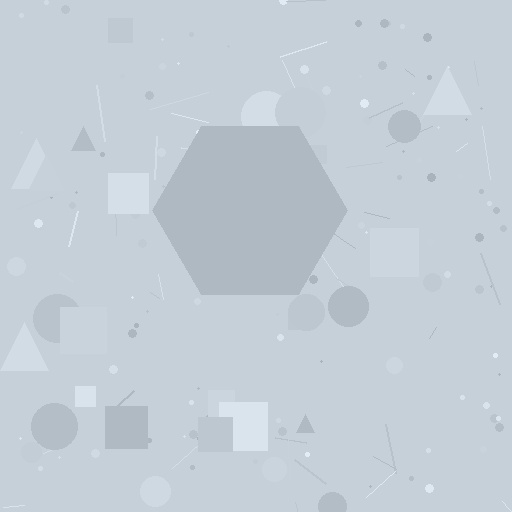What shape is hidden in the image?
A hexagon is hidden in the image.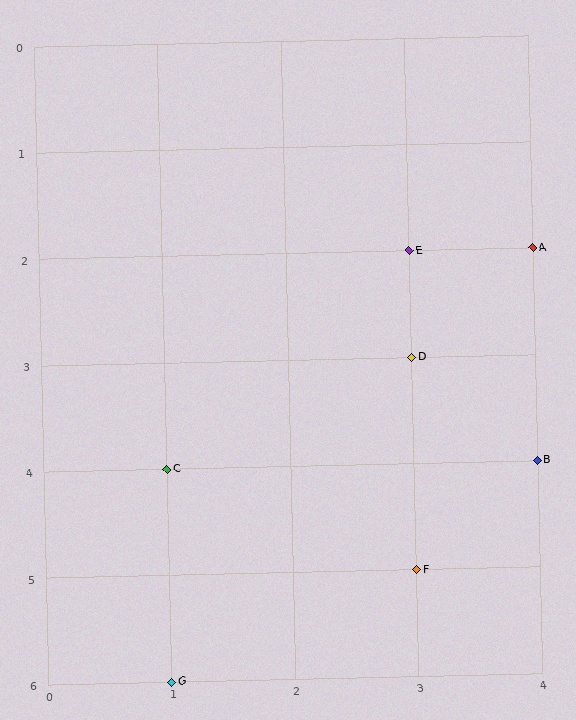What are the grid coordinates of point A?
Point A is at grid coordinates (4, 2).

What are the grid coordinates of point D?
Point D is at grid coordinates (3, 3).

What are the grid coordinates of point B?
Point B is at grid coordinates (4, 4).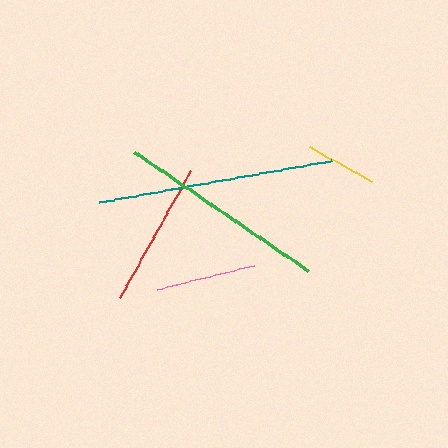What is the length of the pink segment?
The pink segment is approximately 99 pixels long.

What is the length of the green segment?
The green segment is approximately 211 pixels long.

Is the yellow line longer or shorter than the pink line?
The pink line is longer than the yellow line.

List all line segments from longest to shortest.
From longest to shortest: teal, green, red, pink, yellow.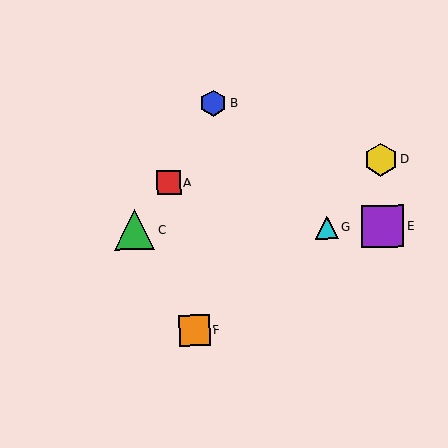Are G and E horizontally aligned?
Yes, both are at y≈227.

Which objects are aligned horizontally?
Objects C, E, G are aligned horizontally.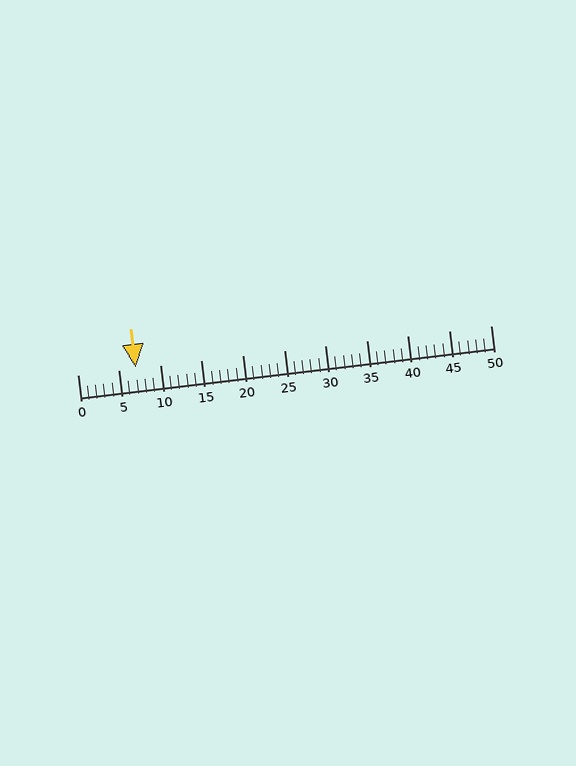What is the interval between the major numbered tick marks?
The major tick marks are spaced 5 units apart.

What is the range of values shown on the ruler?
The ruler shows values from 0 to 50.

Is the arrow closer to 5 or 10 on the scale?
The arrow is closer to 5.